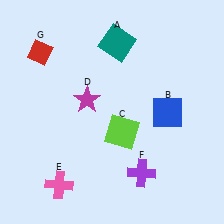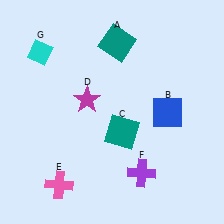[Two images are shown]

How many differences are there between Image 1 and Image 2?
There are 2 differences between the two images.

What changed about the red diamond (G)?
In Image 1, G is red. In Image 2, it changed to cyan.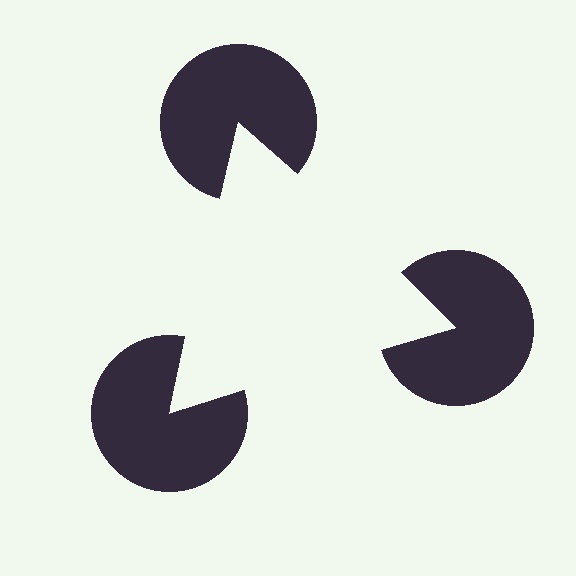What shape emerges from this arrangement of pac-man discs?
An illusory triangle — its edges are inferred from the aligned wedge cuts in the pac-man discs, not physically drawn.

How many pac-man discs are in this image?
There are 3 — one at each vertex of the illusory triangle.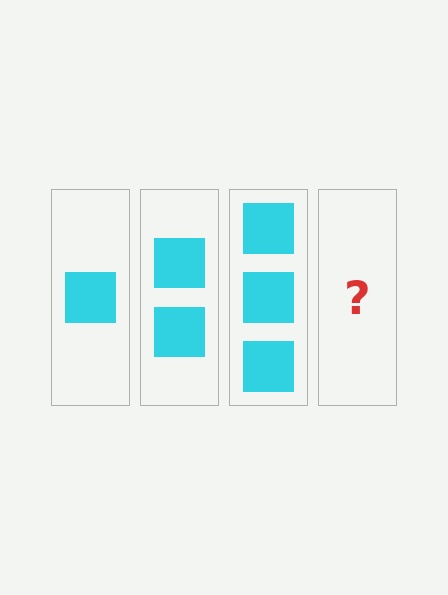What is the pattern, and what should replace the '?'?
The pattern is that each step adds one more square. The '?' should be 4 squares.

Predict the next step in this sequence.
The next step is 4 squares.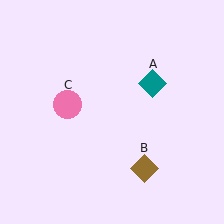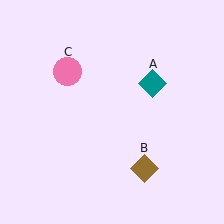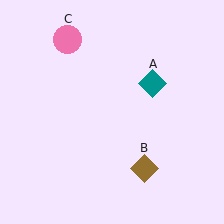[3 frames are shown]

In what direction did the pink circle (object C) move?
The pink circle (object C) moved up.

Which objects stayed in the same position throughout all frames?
Teal diamond (object A) and brown diamond (object B) remained stationary.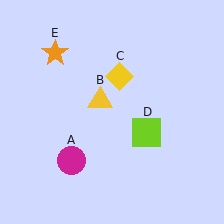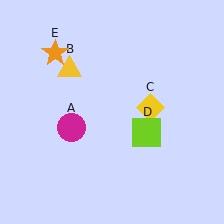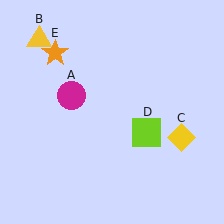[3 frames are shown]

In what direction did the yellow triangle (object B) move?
The yellow triangle (object B) moved up and to the left.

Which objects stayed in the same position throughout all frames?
Lime square (object D) and orange star (object E) remained stationary.